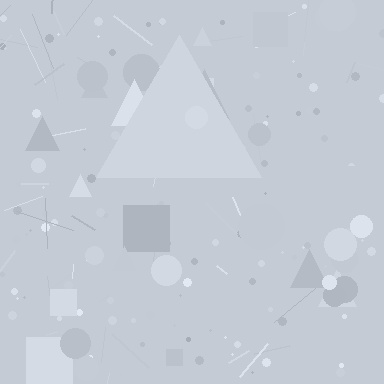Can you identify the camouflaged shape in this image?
The camouflaged shape is a triangle.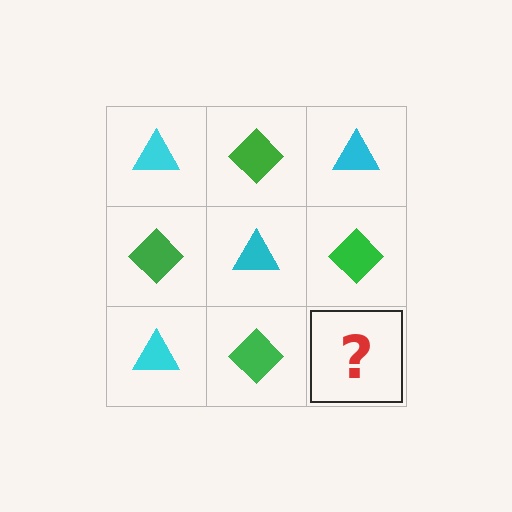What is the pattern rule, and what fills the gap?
The rule is that it alternates cyan triangle and green diamond in a checkerboard pattern. The gap should be filled with a cyan triangle.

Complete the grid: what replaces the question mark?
The question mark should be replaced with a cyan triangle.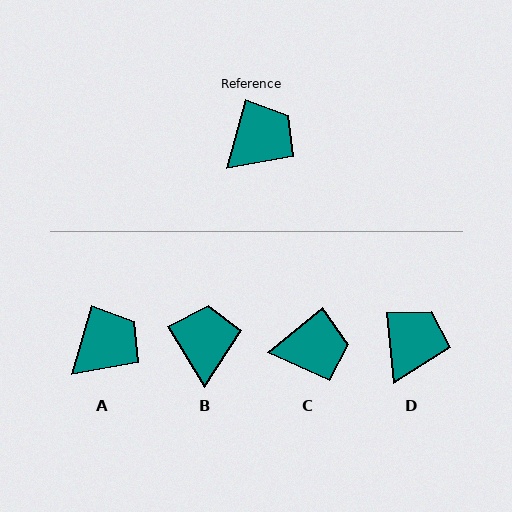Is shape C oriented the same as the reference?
No, it is off by about 35 degrees.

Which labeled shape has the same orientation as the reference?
A.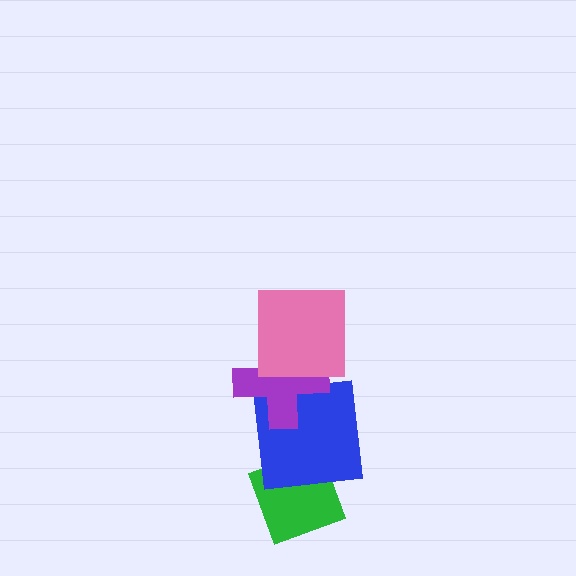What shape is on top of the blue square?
The purple cross is on top of the blue square.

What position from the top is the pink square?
The pink square is 1st from the top.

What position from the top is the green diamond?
The green diamond is 4th from the top.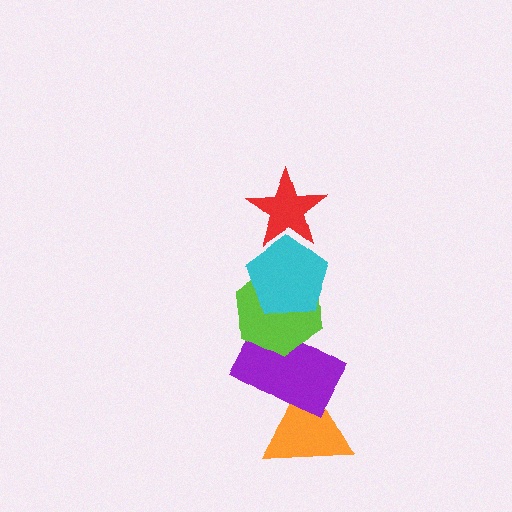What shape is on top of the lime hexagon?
The cyan pentagon is on top of the lime hexagon.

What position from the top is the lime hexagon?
The lime hexagon is 3rd from the top.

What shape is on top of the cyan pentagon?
The red star is on top of the cyan pentagon.